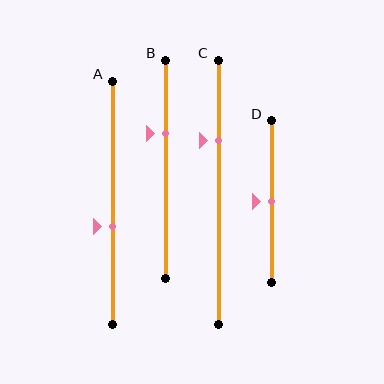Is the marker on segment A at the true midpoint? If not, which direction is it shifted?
No, the marker on segment A is shifted downward by about 10% of the segment length.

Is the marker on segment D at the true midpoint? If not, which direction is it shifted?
Yes, the marker on segment D is at the true midpoint.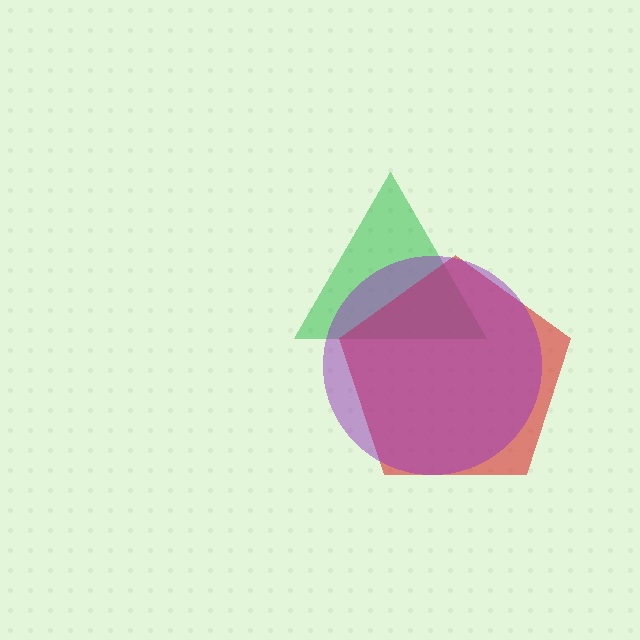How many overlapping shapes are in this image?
There are 3 overlapping shapes in the image.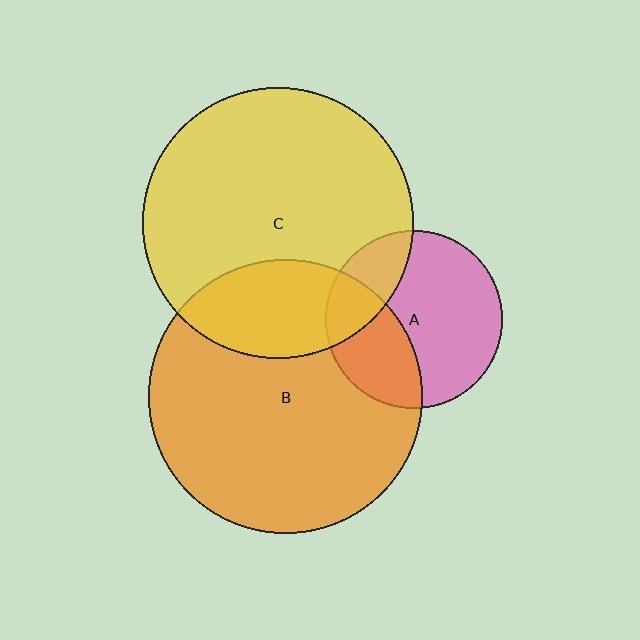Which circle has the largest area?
Circle B (orange).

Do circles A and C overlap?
Yes.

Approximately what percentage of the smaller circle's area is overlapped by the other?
Approximately 25%.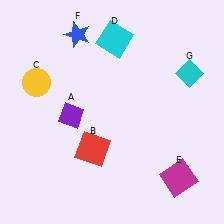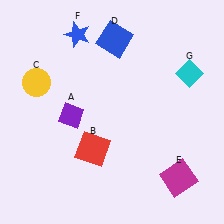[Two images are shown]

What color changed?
The square (D) changed from cyan in Image 1 to blue in Image 2.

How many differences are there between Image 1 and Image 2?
There is 1 difference between the two images.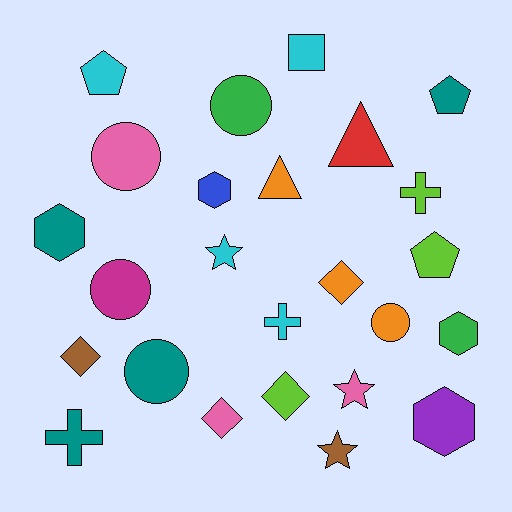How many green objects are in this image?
There are 2 green objects.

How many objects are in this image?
There are 25 objects.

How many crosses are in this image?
There are 3 crosses.